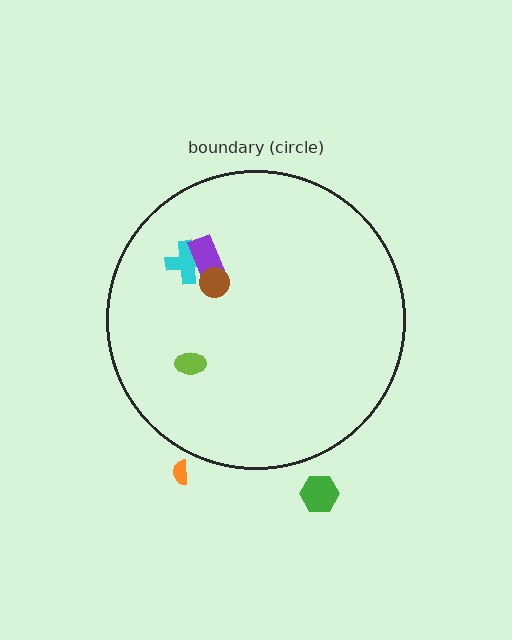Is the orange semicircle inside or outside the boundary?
Outside.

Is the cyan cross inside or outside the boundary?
Inside.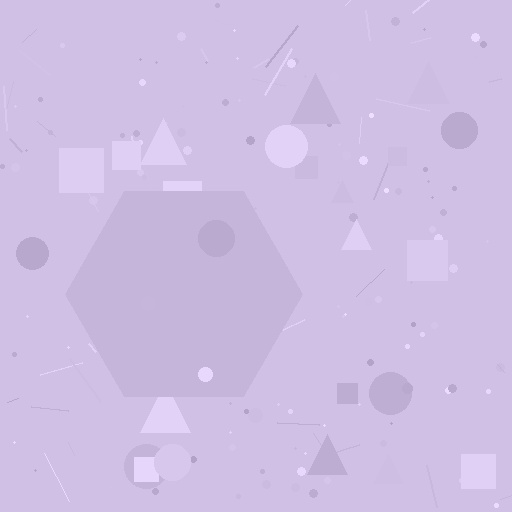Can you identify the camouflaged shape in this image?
The camouflaged shape is a hexagon.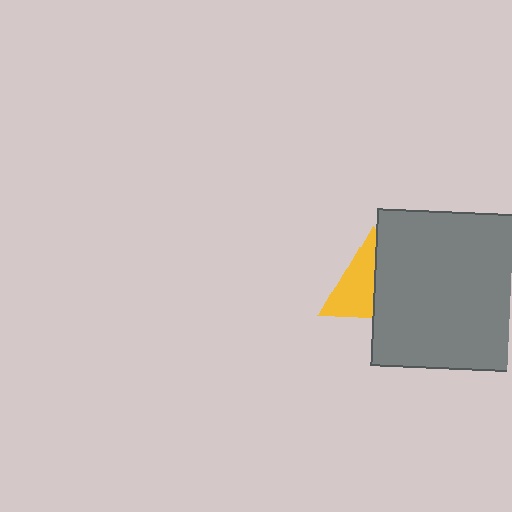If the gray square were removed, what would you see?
You would see the complete yellow triangle.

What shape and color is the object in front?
The object in front is a gray square.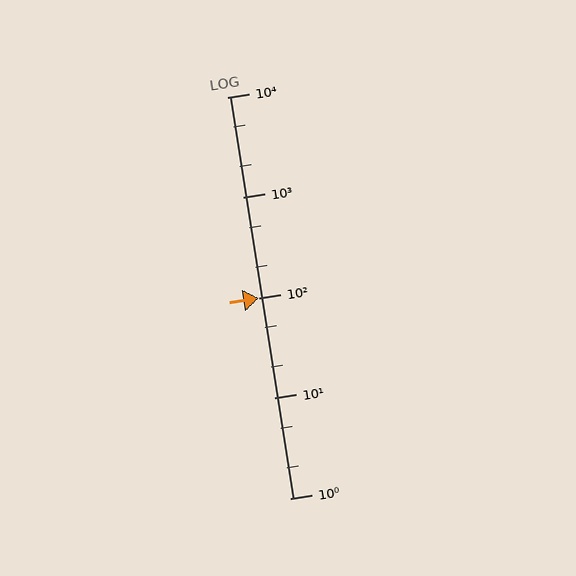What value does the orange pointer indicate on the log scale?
The pointer indicates approximately 98.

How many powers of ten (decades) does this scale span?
The scale spans 4 decades, from 1 to 10000.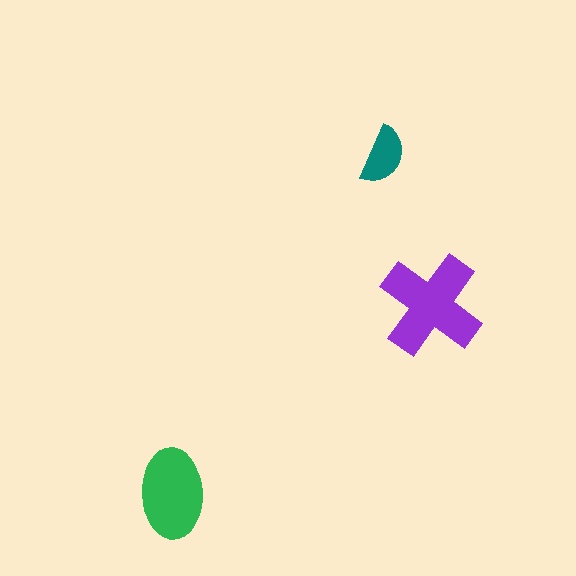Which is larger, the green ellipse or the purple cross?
The purple cross.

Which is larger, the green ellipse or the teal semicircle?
The green ellipse.